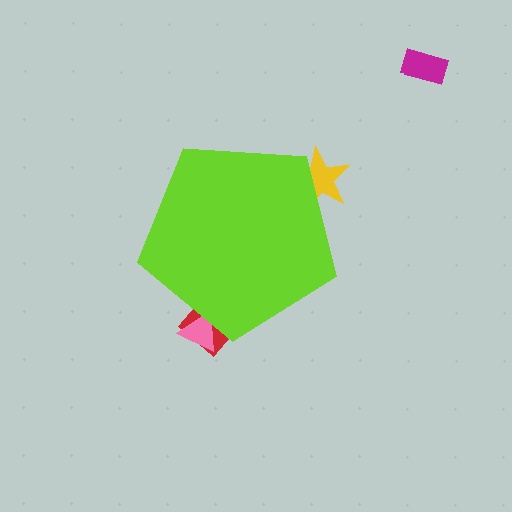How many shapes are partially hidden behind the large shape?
3 shapes are partially hidden.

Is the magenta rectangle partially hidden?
No, the magenta rectangle is fully visible.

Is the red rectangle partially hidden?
Yes, the red rectangle is partially hidden behind the lime pentagon.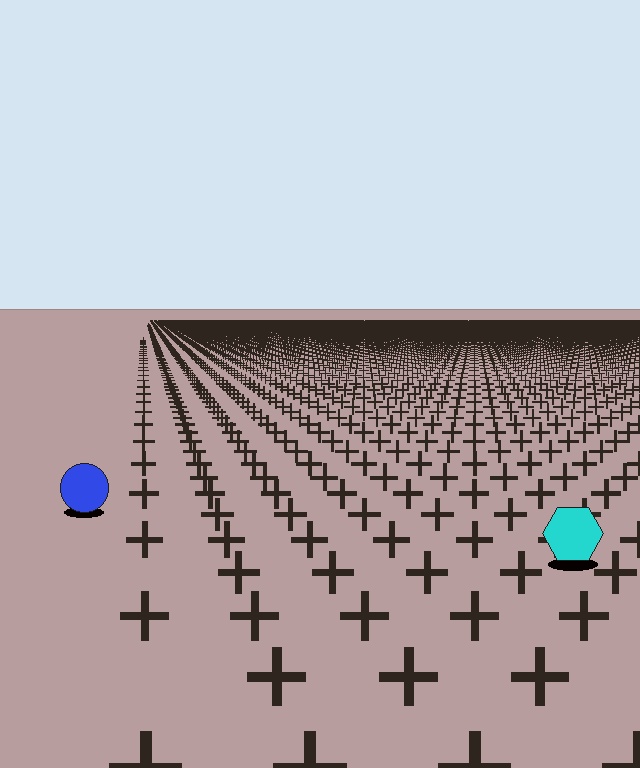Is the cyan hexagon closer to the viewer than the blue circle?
Yes. The cyan hexagon is closer — you can tell from the texture gradient: the ground texture is coarser near it.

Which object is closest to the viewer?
The cyan hexagon is closest. The texture marks near it are larger and more spread out.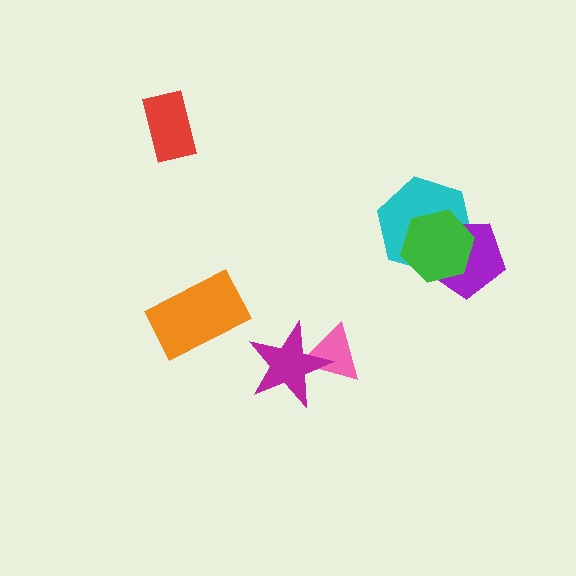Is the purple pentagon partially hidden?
Yes, it is partially covered by another shape.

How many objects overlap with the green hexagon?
2 objects overlap with the green hexagon.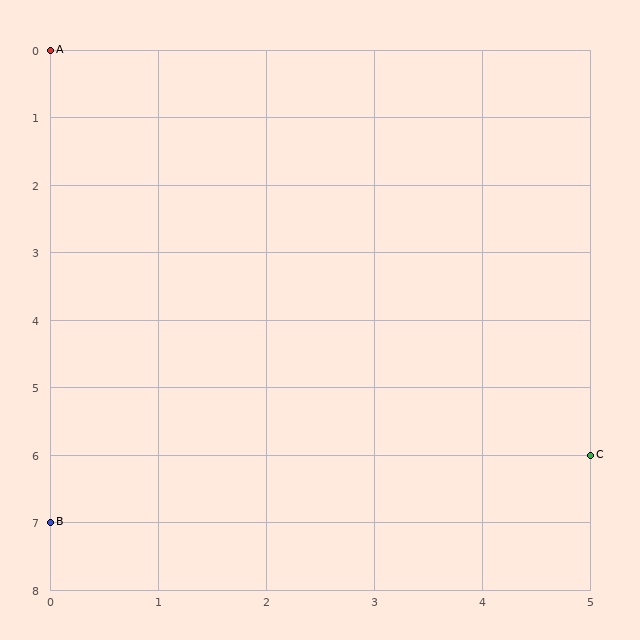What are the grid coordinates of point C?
Point C is at grid coordinates (5, 6).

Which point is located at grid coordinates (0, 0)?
Point A is at (0, 0).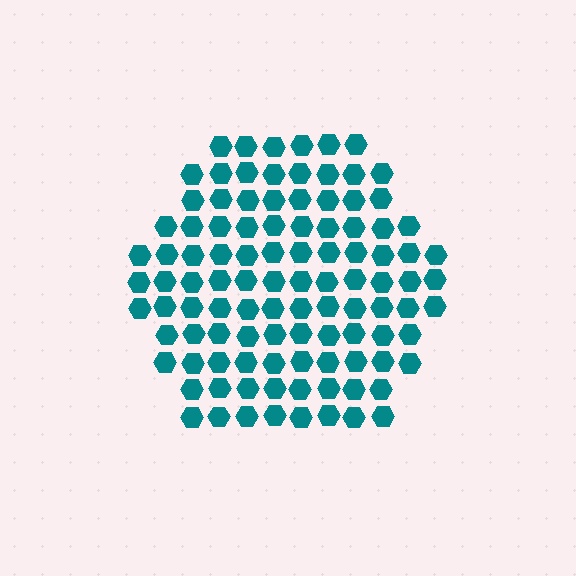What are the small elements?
The small elements are hexagons.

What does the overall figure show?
The overall figure shows a hexagon.